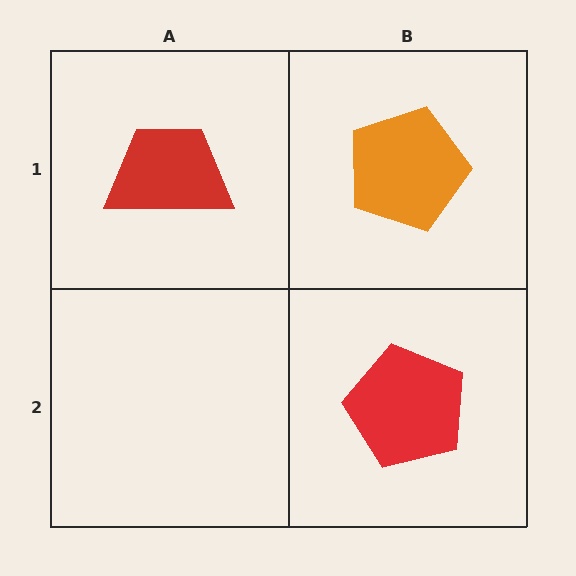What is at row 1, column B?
An orange pentagon.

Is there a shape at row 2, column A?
No, that cell is empty.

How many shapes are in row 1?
2 shapes.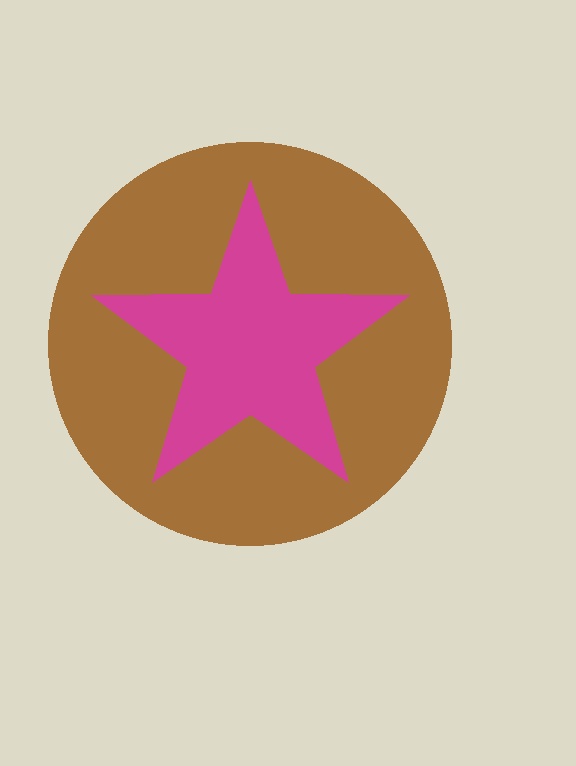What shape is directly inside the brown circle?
The magenta star.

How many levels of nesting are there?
2.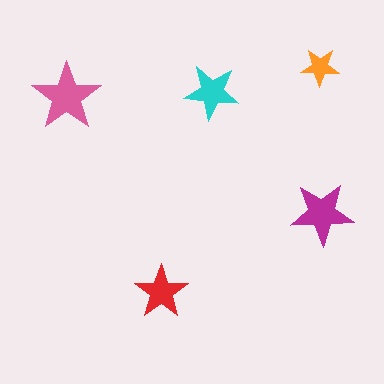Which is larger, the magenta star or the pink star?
The pink one.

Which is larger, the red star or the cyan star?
The cyan one.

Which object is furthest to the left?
The pink star is leftmost.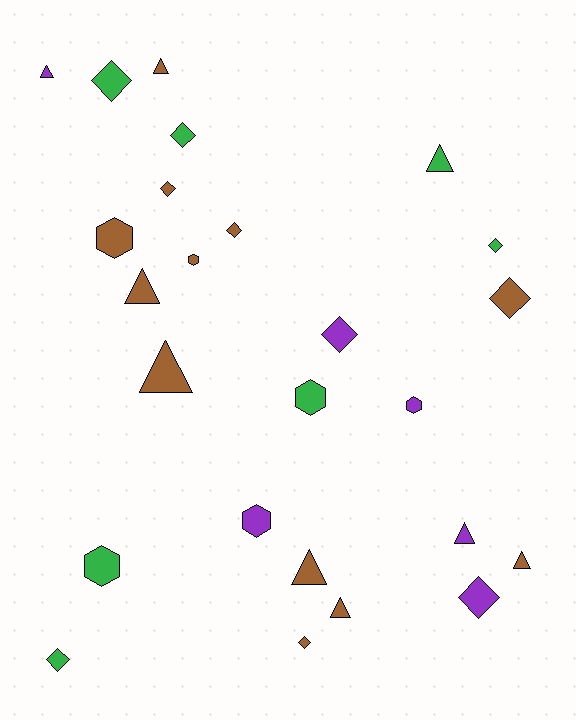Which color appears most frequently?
Brown, with 12 objects.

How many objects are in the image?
There are 25 objects.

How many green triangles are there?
There is 1 green triangle.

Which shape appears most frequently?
Diamond, with 10 objects.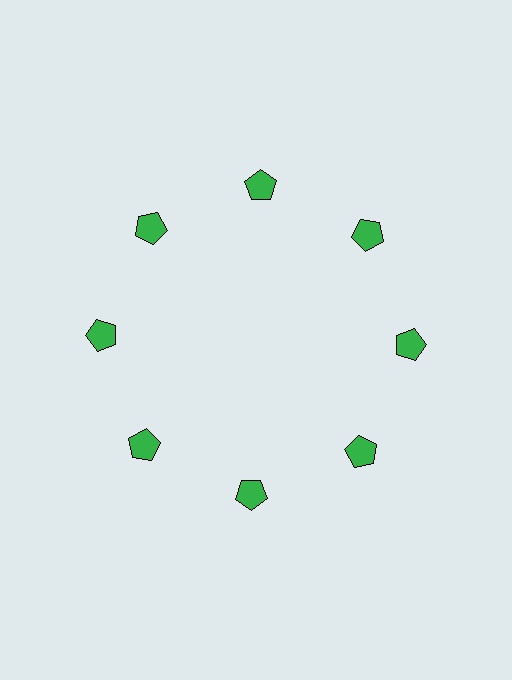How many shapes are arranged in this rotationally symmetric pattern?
There are 8 shapes, arranged in 8 groups of 1.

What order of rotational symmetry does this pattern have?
This pattern has 8-fold rotational symmetry.